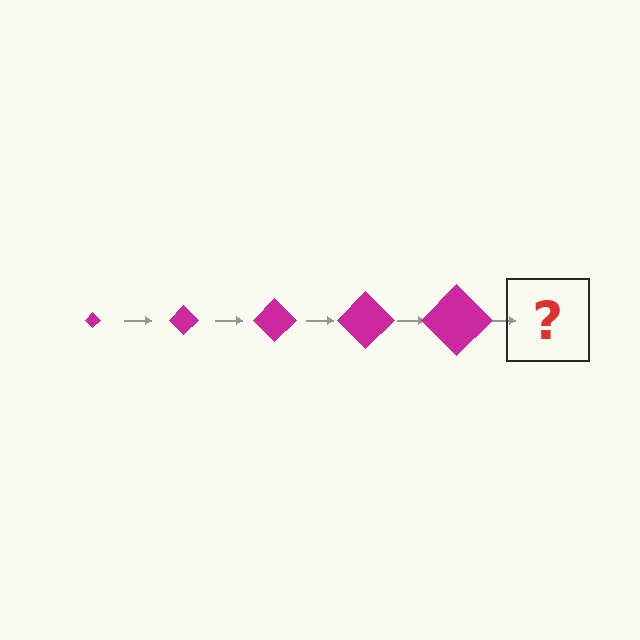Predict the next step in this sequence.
The next step is a magenta diamond, larger than the previous one.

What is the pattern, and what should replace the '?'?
The pattern is that the diamond gets progressively larger each step. The '?' should be a magenta diamond, larger than the previous one.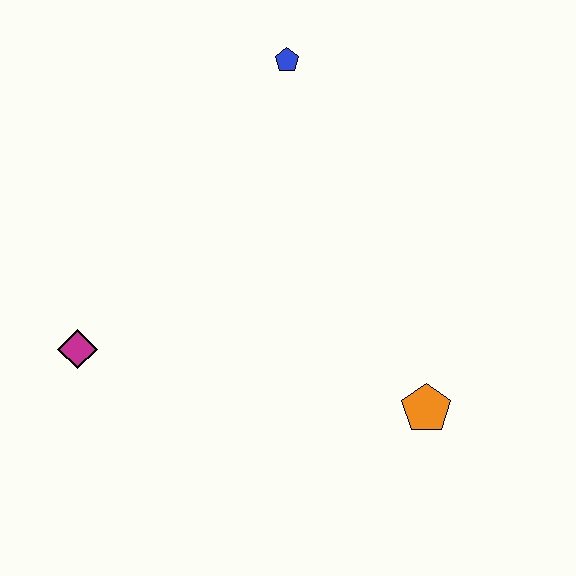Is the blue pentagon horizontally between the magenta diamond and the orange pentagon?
Yes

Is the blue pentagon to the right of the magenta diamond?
Yes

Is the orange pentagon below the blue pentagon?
Yes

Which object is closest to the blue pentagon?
The magenta diamond is closest to the blue pentagon.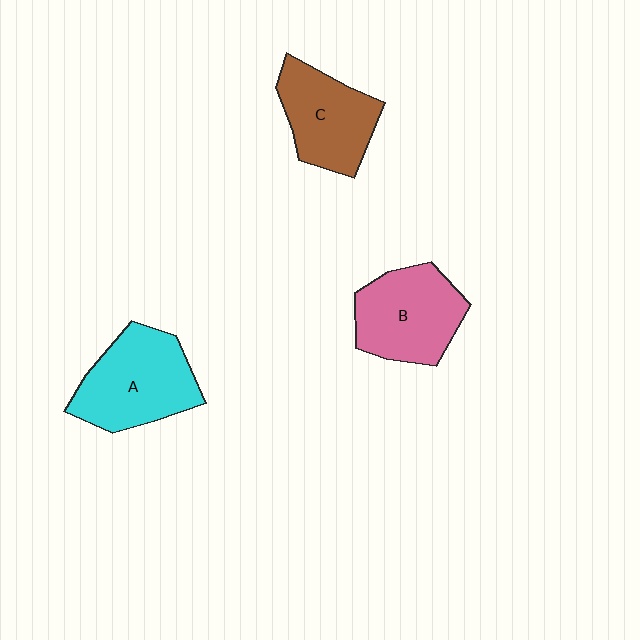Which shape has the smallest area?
Shape C (brown).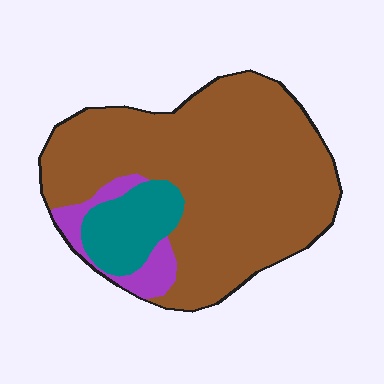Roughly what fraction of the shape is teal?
Teal takes up less than a sixth of the shape.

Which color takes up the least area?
Purple, at roughly 10%.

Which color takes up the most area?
Brown, at roughly 80%.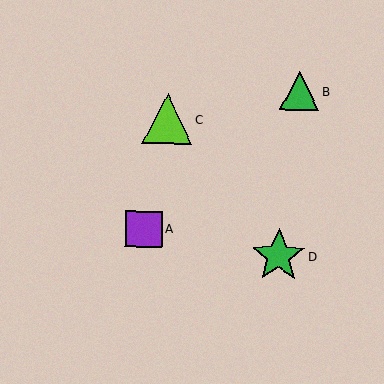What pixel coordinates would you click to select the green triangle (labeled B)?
Click at (299, 91) to select the green triangle B.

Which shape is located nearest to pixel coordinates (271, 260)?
The green star (labeled D) at (278, 256) is nearest to that location.